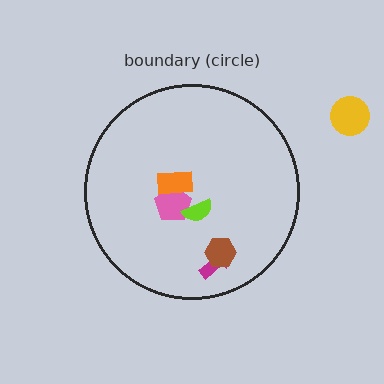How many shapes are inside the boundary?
5 inside, 1 outside.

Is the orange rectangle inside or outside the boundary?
Inside.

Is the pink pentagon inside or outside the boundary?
Inside.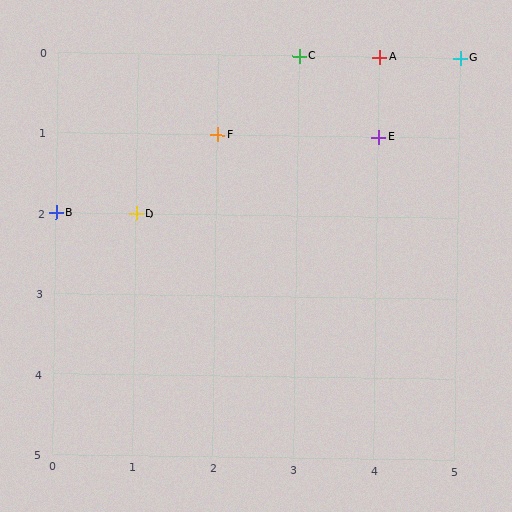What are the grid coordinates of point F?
Point F is at grid coordinates (2, 1).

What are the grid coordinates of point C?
Point C is at grid coordinates (3, 0).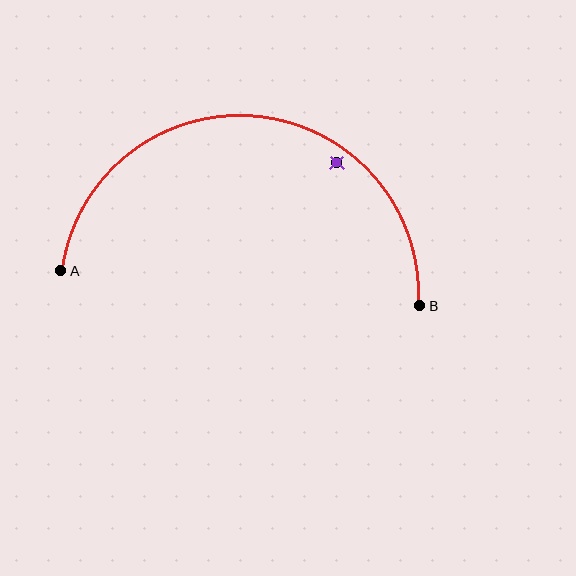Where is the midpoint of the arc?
The arc midpoint is the point on the curve farthest from the straight line joining A and B. It sits above that line.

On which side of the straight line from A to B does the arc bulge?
The arc bulges above the straight line connecting A and B.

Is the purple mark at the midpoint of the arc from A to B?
No — the purple mark does not lie on the arc at all. It sits slightly inside the curve.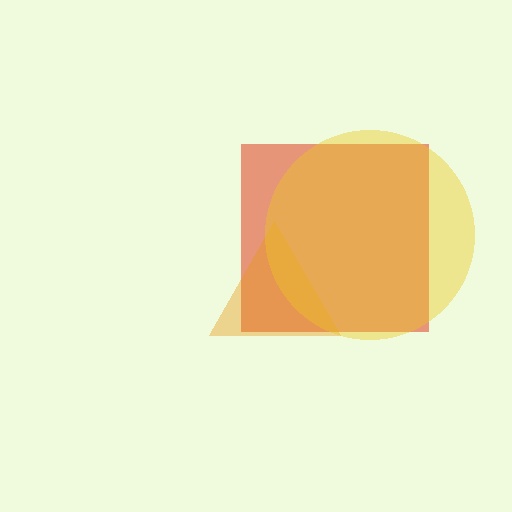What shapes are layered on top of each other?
The layered shapes are: a red square, an orange triangle, a yellow circle.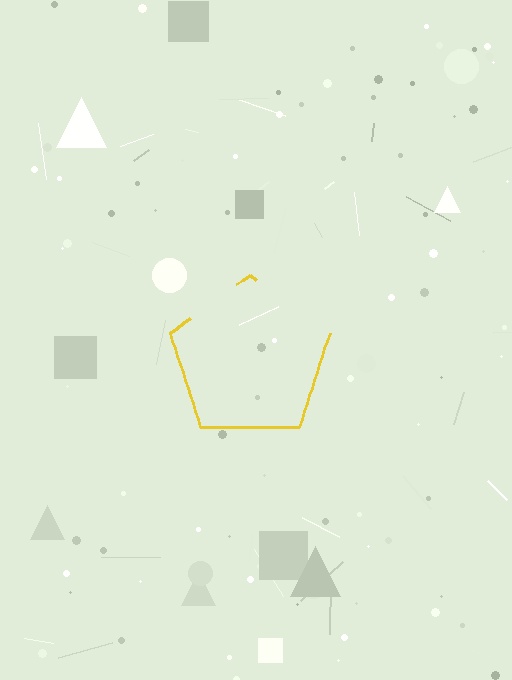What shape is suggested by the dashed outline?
The dashed outline suggests a pentagon.